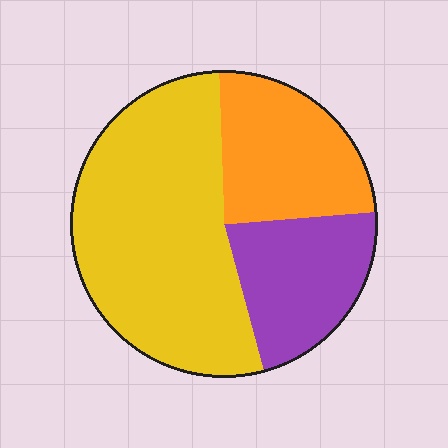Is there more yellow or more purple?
Yellow.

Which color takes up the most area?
Yellow, at roughly 55%.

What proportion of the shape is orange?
Orange covers 24% of the shape.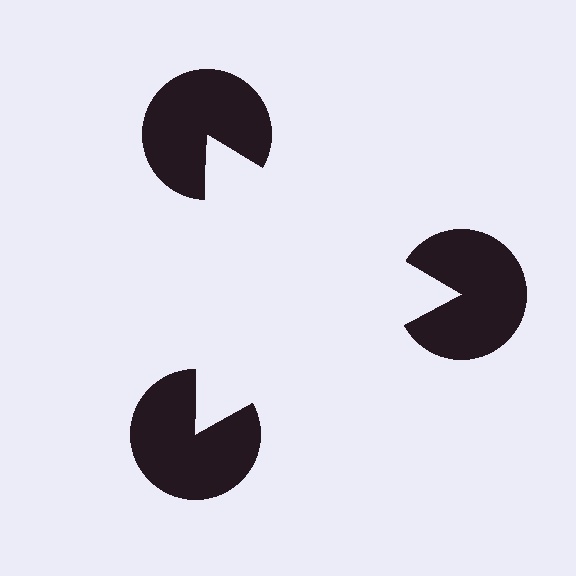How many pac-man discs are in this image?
There are 3 — one at each vertex of the illusory triangle.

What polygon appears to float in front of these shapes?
An illusory triangle — its edges are inferred from the aligned wedge cuts in the pac-man discs, not physically drawn.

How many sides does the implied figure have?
3 sides.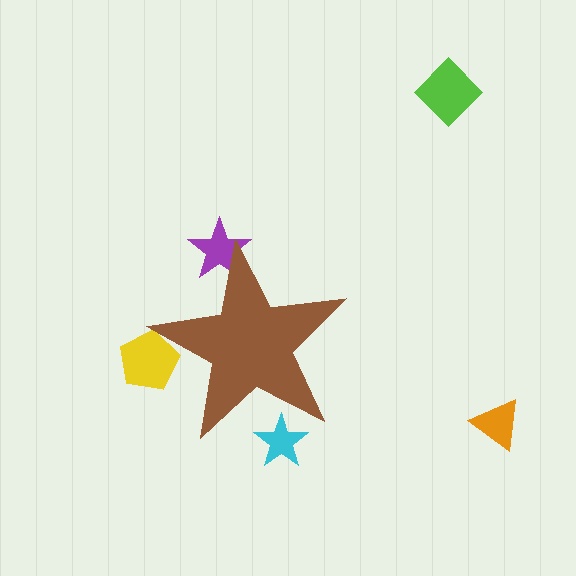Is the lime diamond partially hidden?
No, the lime diamond is fully visible.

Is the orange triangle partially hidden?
No, the orange triangle is fully visible.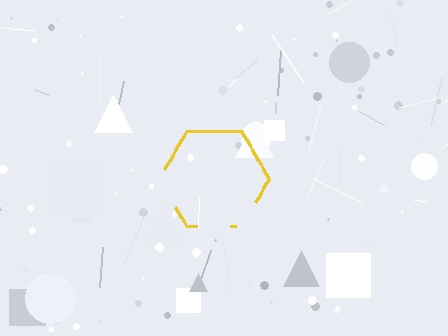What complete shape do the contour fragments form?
The contour fragments form a hexagon.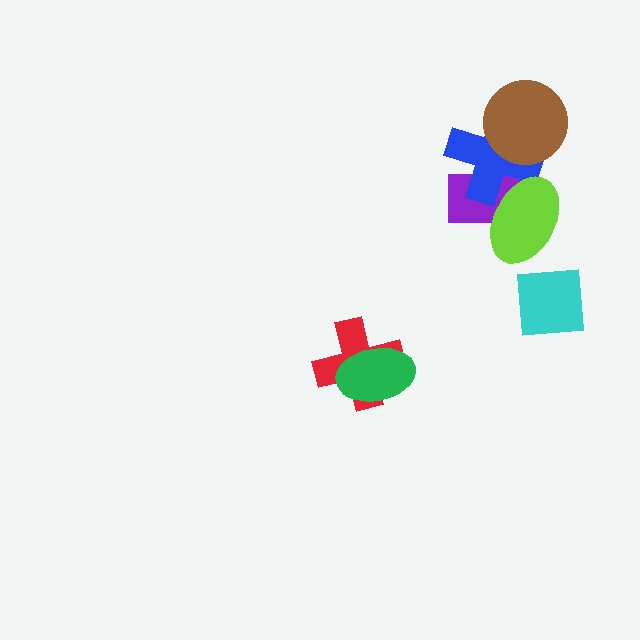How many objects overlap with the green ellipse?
1 object overlaps with the green ellipse.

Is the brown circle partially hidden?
No, no other shape covers it.